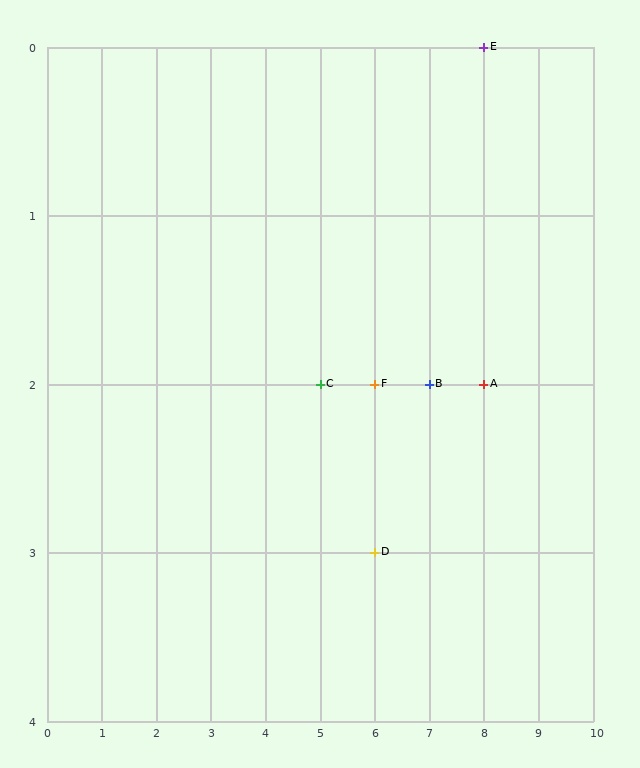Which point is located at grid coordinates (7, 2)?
Point B is at (7, 2).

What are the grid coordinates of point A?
Point A is at grid coordinates (8, 2).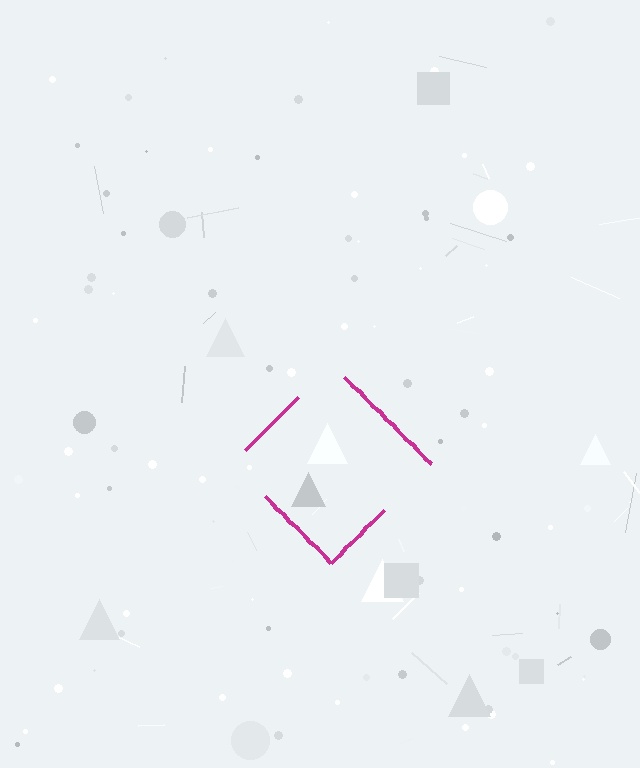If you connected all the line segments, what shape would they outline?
They would outline a diamond.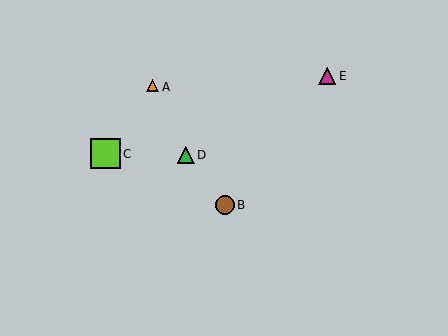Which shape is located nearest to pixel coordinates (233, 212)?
The brown circle (labeled B) at (224, 205) is nearest to that location.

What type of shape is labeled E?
Shape E is a magenta triangle.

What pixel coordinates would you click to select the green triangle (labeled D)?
Click at (186, 155) to select the green triangle D.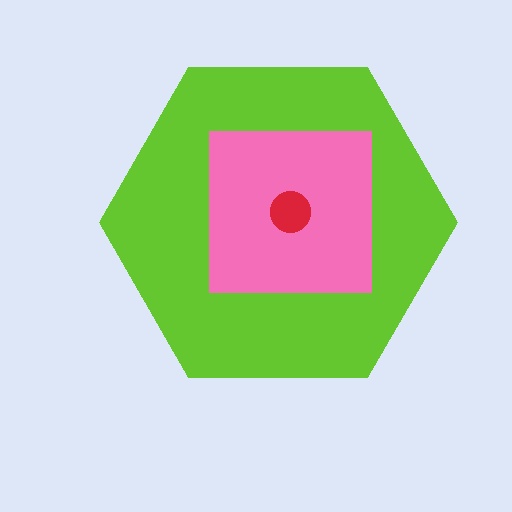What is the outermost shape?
The lime hexagon.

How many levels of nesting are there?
3.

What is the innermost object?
The red circle.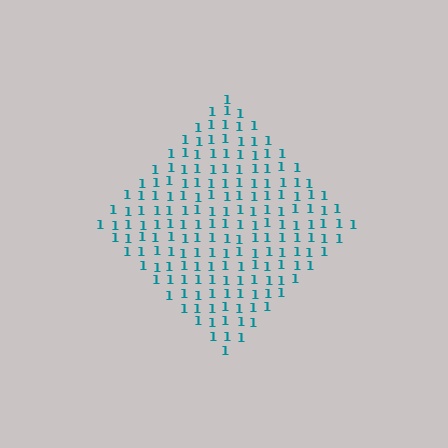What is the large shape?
The large shape is a diamond.